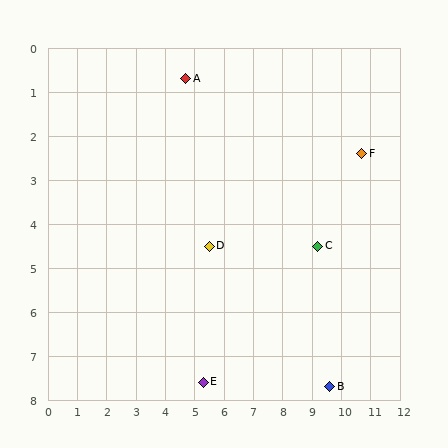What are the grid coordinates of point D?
Point D is at approximately (5.5, 4.5).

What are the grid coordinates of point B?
Point B is at approximately (9.6, 7.7).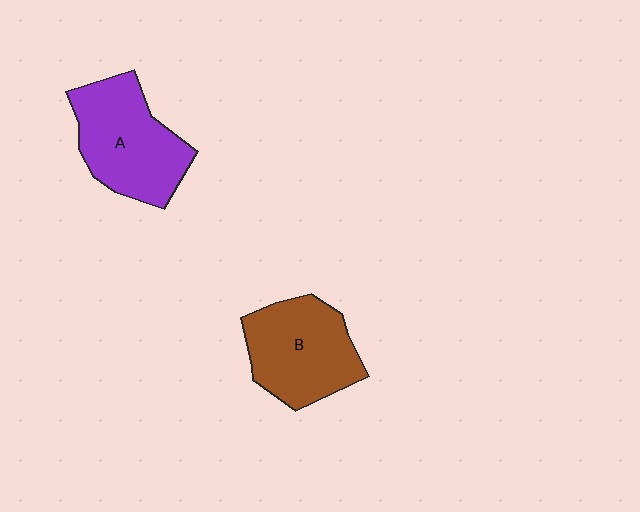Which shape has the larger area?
Shape A (purple).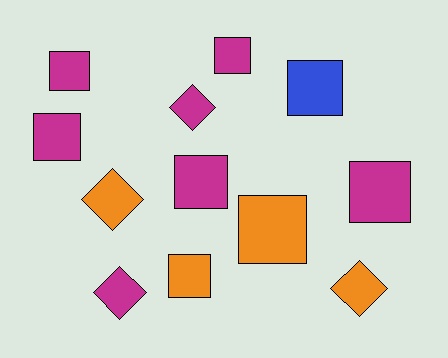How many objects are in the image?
There are 12 objects.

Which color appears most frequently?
Magenta, with 7 objects.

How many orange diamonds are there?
There are 2 orange diamonds.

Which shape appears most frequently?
Square, with 8 objects.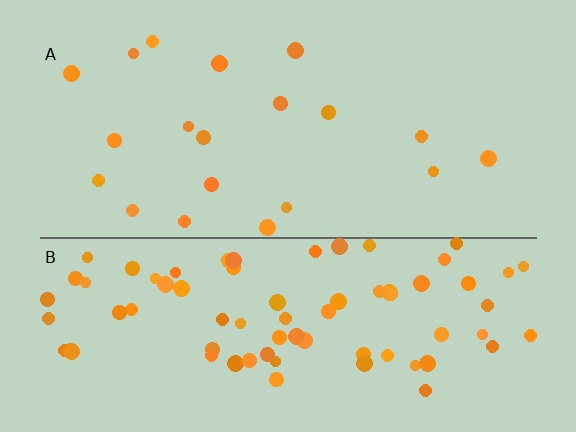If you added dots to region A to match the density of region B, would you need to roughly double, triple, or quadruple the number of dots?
Approximately quadruple.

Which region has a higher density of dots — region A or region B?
B (the bottom).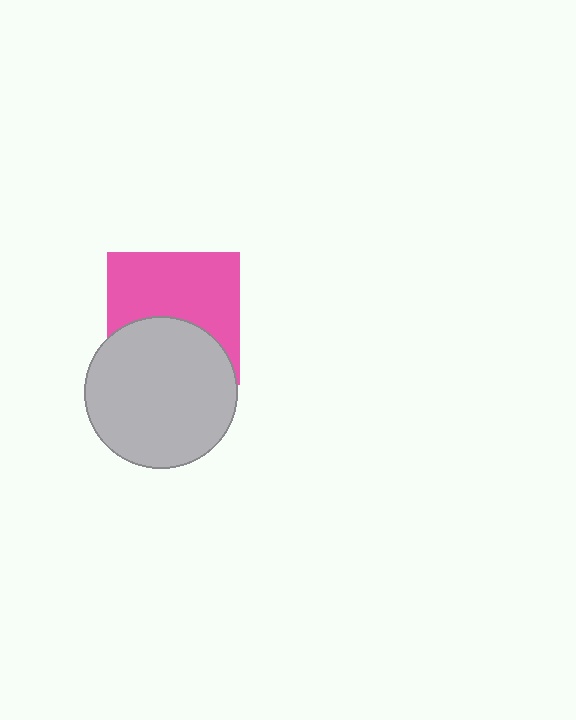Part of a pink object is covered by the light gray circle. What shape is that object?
It is a square.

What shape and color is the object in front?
The object in front is a light gray circle.